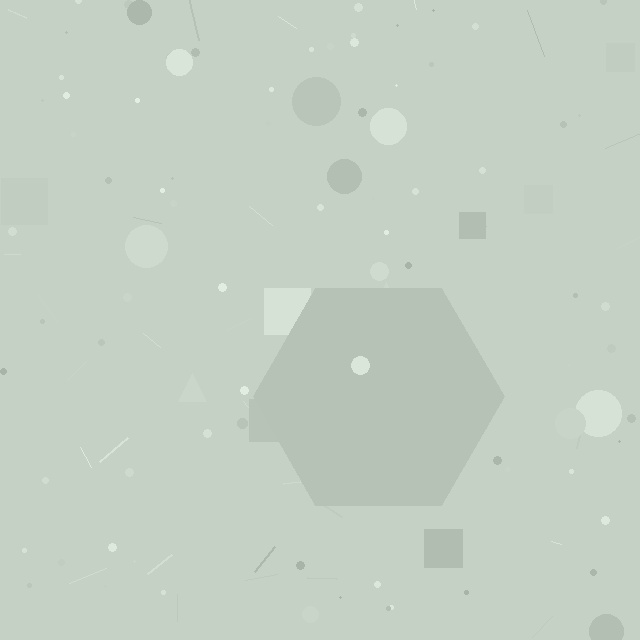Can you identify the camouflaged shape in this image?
The camouflaged shape is a hexagon.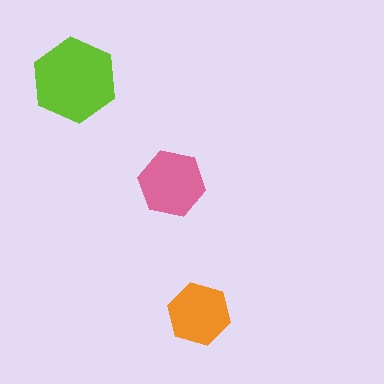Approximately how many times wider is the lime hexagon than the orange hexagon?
About 1.5 times wider.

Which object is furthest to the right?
The orange hexagon is rightmost.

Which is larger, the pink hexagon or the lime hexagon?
The lime one.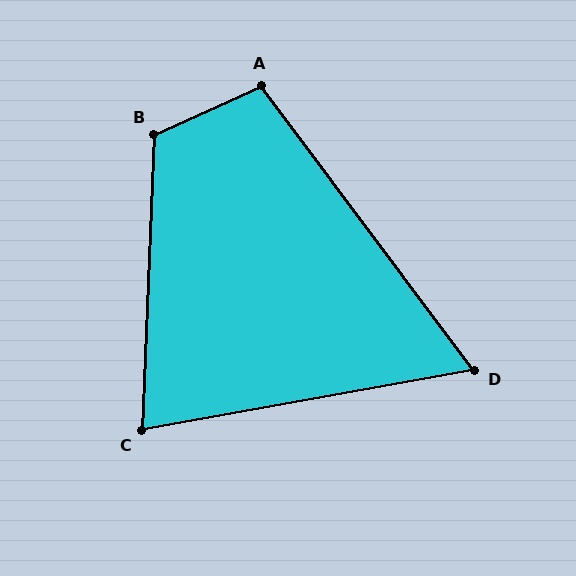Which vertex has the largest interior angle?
B, at approximately 117 degrees.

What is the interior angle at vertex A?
Approximately 102 degrees (obtuse).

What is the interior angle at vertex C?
Approximately 78 degrees (acute).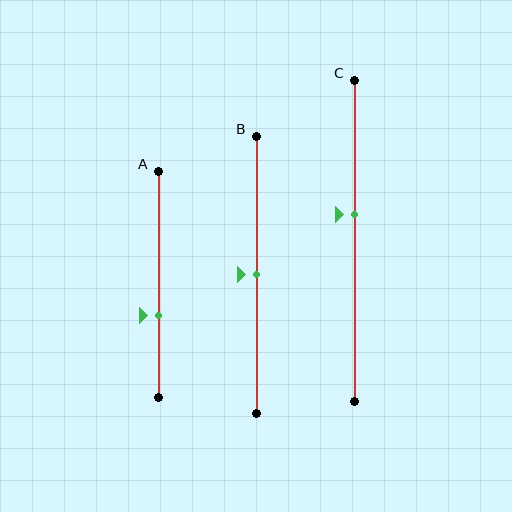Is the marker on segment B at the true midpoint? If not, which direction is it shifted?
Yes, the marker on segment B is at the true midpoint.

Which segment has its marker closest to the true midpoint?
Segment B has its marker closest to the true midpoint.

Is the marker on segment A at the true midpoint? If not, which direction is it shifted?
No, the marker on segment A is shifted downward by about 14% of the segment length.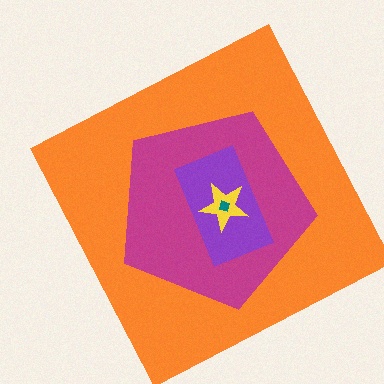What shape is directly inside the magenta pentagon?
The purple rectangle.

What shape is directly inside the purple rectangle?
The yellow star.